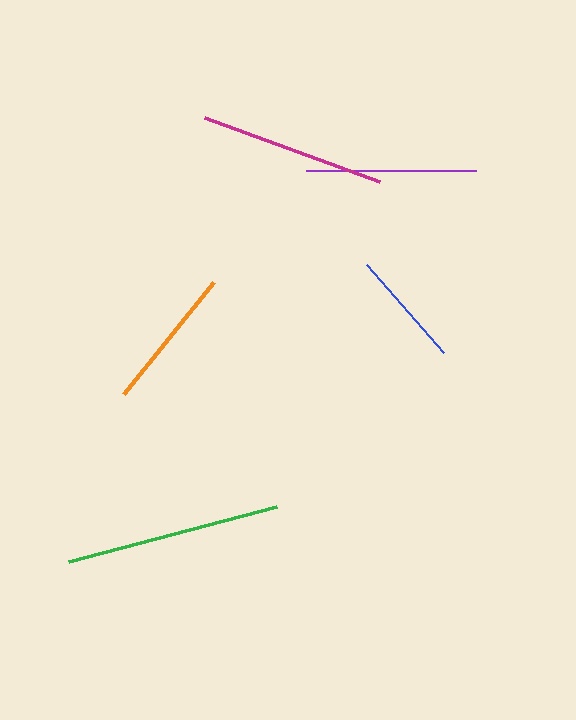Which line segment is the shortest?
The blue line is the shortest at approximately 118 pixels.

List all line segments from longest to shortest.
From longest to shortest: green, magenta, purple, orange, blue.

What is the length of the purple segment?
The purple segment is approximately 170 pixels long.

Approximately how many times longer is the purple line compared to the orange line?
The purple line is approximately 1.2 times the length of the orange line.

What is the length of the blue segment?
The blue segment is approximately 118 pixels long.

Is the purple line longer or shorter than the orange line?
The purple line is longer than the orange line.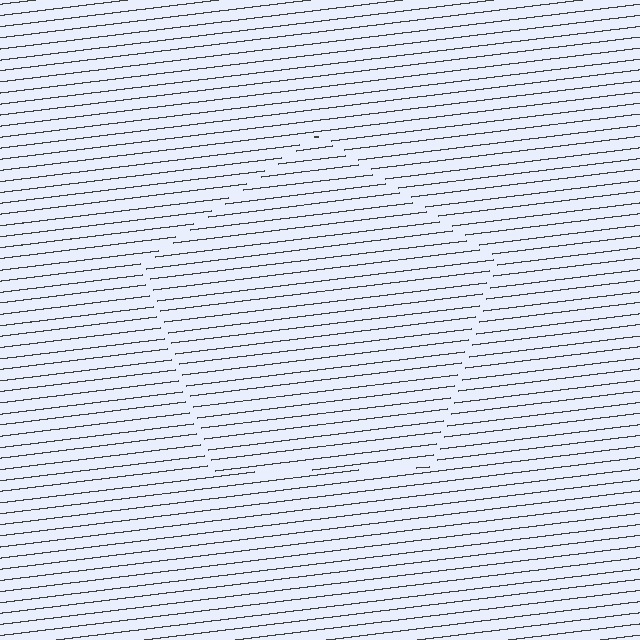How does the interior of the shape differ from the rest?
The interior of the shape contains the same grating, shifted by half a period — the contour is defined by the phase discontinuity where line-ends from the inner and outer gratings abut.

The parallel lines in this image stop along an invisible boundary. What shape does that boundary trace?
An illusory pentagon. The interior of the shape contains the same grating, shifted by half a period — the contour is defined by the phase discontinuity where line-ends from the inner and outer gratings abut.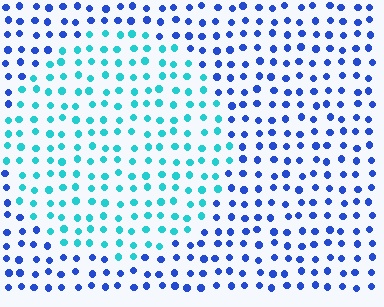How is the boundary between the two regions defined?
The boundary is defined purely by a slight shift in hue (about 46 degrees). Spacing, size, and orientation are identical on both sides.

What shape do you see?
I see a circle.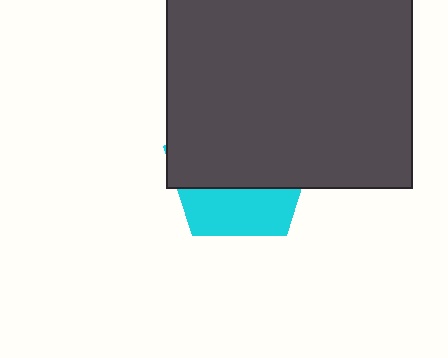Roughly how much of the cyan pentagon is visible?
A small part of it is visible (roughly 33%).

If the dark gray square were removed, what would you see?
You would see the complete cyan pentagon.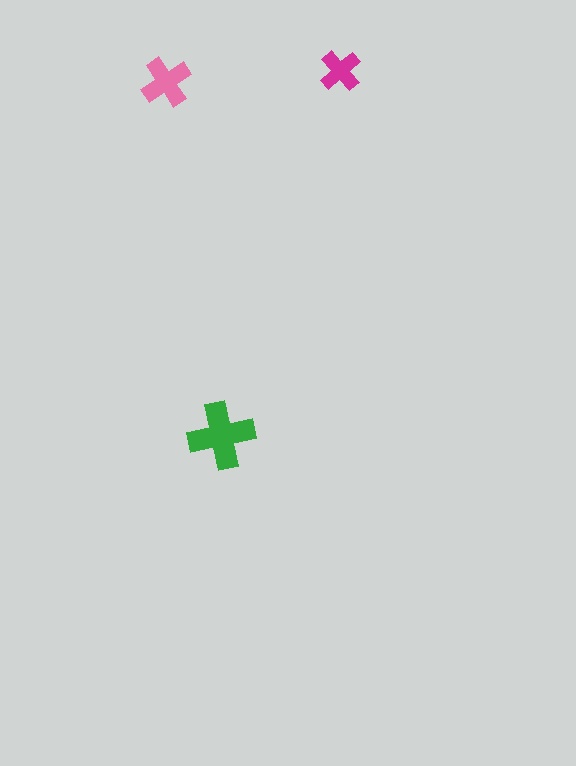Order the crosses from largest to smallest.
the green one, the pink one, the magenta one.